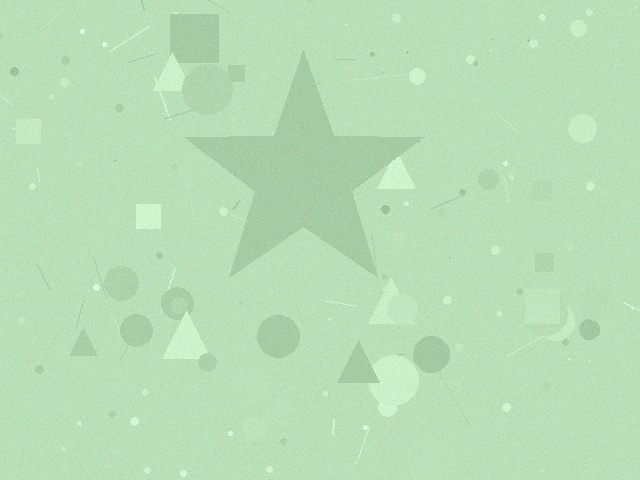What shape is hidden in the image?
A star is hidden in the image.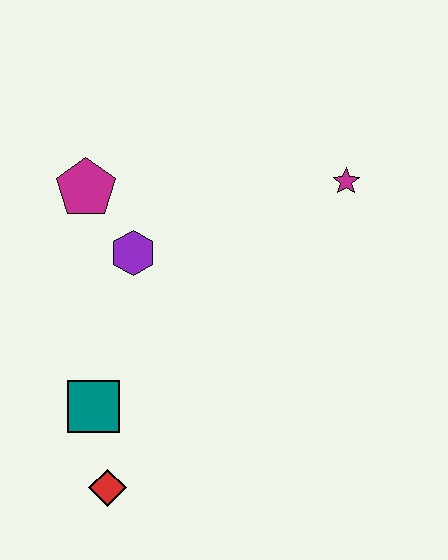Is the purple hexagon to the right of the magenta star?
No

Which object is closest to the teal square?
The red diamond is closest to the teal square.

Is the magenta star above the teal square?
Yes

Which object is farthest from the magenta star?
The red diamond is farthest from the magenta star.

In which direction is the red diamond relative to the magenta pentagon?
The red diamond is below the magenta pentagon.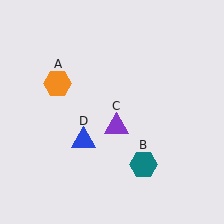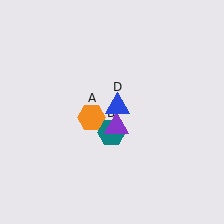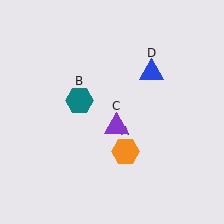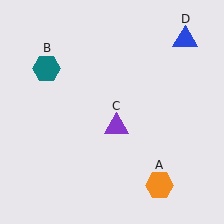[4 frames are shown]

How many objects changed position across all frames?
3 objects changed position: orange hexagon (object A), teal hexagon (object B), blue triangle (object D).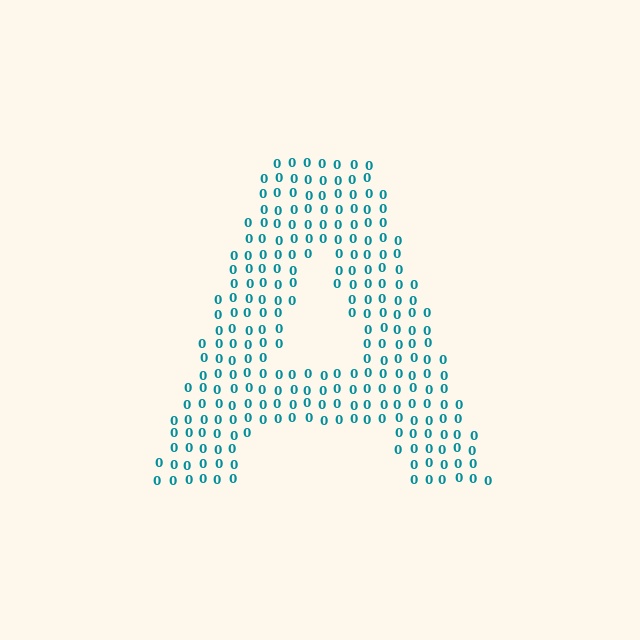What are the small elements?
The small elements are digit 0's.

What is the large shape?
The large shape is the letter A.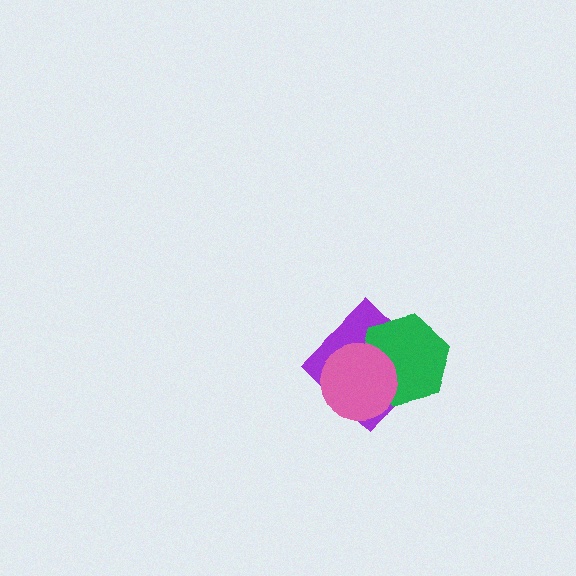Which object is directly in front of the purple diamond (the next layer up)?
The green hexagon is directly in front of the purple diamond.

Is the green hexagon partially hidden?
Yes, it is partially covered by another shape.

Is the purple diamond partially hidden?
Yes, it is partially covered by another shape.